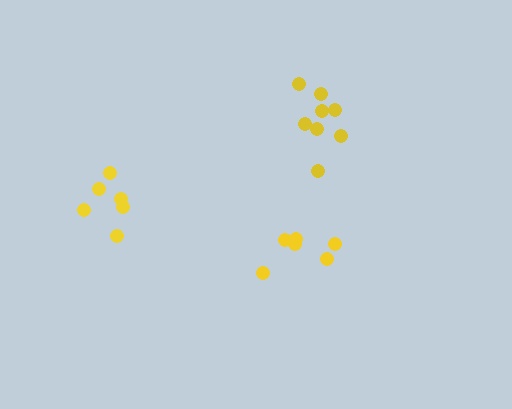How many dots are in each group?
Group 1: 6 dots, Group 2: 6 dots, Group 3: 8 dots (20 total).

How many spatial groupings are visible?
There are 3 spatial groupings.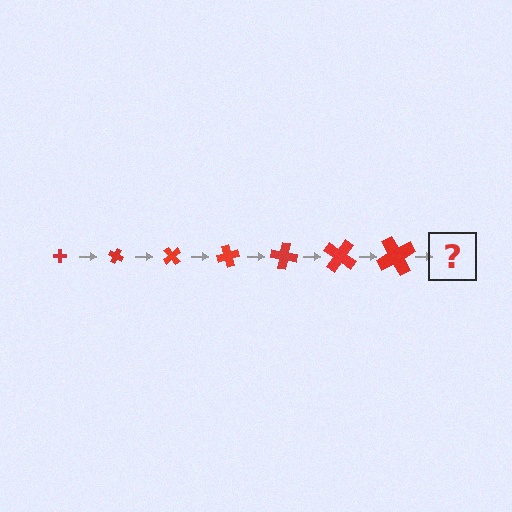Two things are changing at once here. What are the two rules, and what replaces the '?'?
The two rules are that the cross grows larger each step and it rotates 25 degrees each step. The '?' should be a cross, larger than the previous one and rotated 175 degrees from the start.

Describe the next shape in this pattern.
It should be a cross, larger than the previous one and rotated 175 degrees from the start.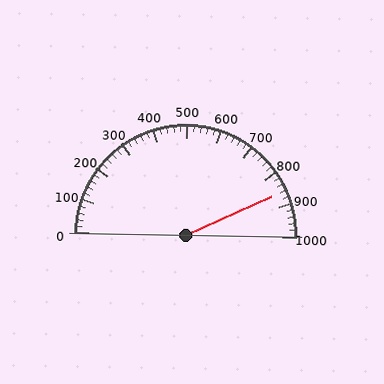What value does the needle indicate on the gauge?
The needle indicates approximately 860.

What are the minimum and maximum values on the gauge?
The gauge ranges from 0 to 1000.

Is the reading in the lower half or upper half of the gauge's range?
The reading is in the upper half of the range (0 to 1000).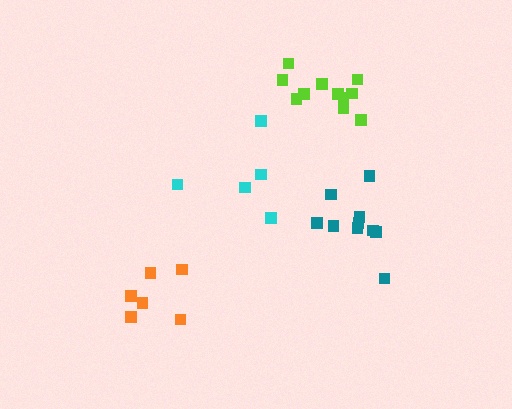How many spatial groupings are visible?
There are 4 spatial groupings.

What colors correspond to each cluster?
The clusters are colored: orange, lime, cyan, teal.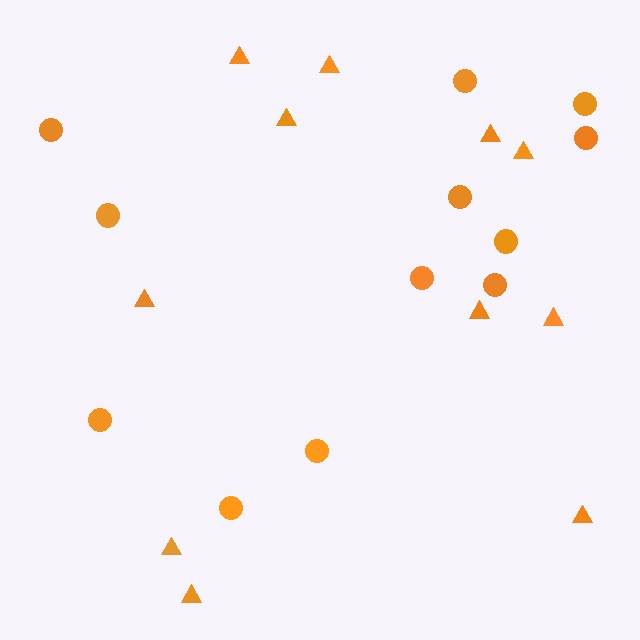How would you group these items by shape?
There are 2 groups: one group of triangles (11) and one group of circles (12).